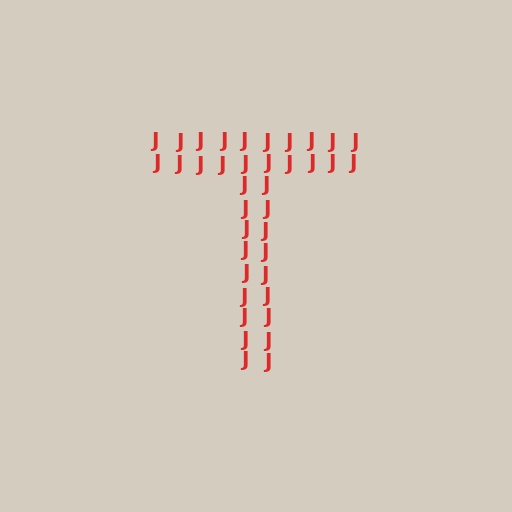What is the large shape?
The large shape is the letter T.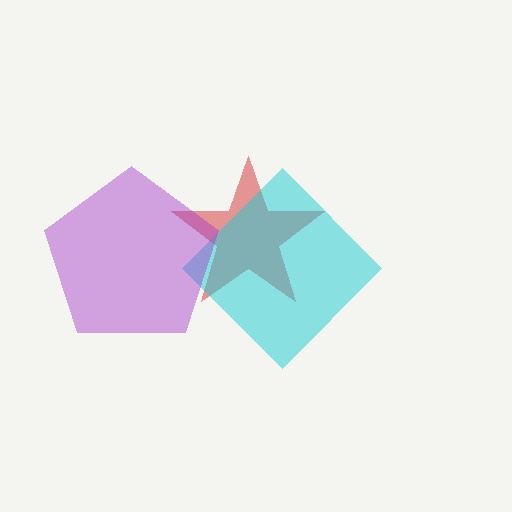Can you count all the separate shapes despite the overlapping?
Yes, there are 3 separate shapes.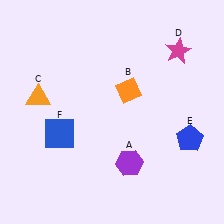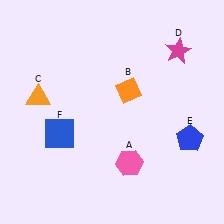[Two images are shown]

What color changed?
The hexagon (A) changed from purple in Image 1 to pink in Image 2.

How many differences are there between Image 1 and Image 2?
There is 1 difference between the two images.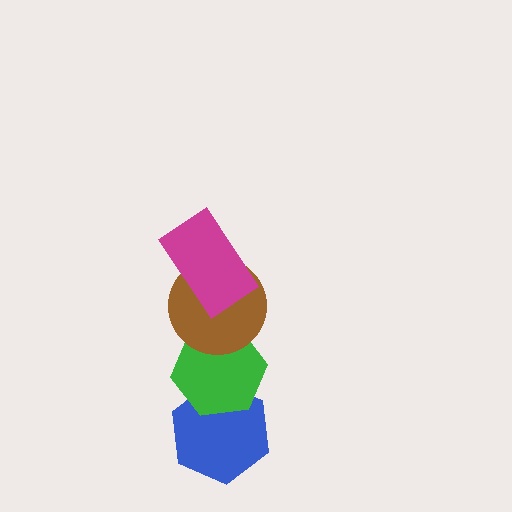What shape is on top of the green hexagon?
The brown circle is on top of the green hexagon.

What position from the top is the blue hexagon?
The blue hexagon is 4th from the top.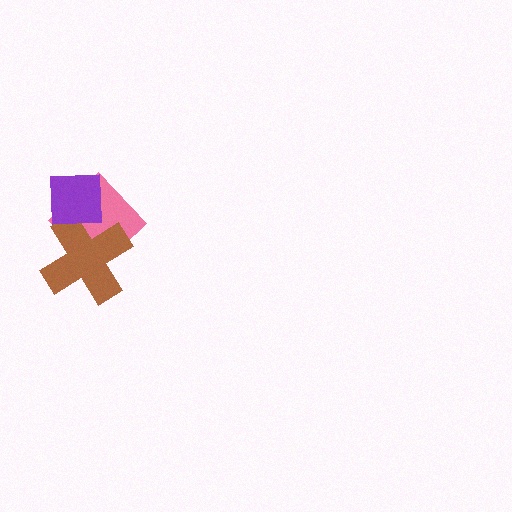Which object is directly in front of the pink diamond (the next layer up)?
The brown cross is directly in front of the pink diamond.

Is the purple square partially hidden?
No, no other shape covers it.